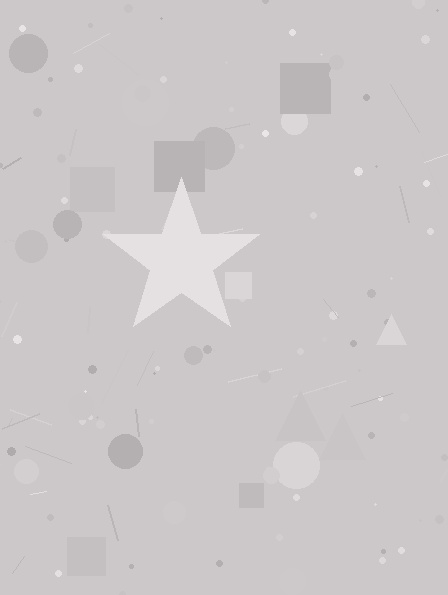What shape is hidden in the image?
A star is hidden in the image.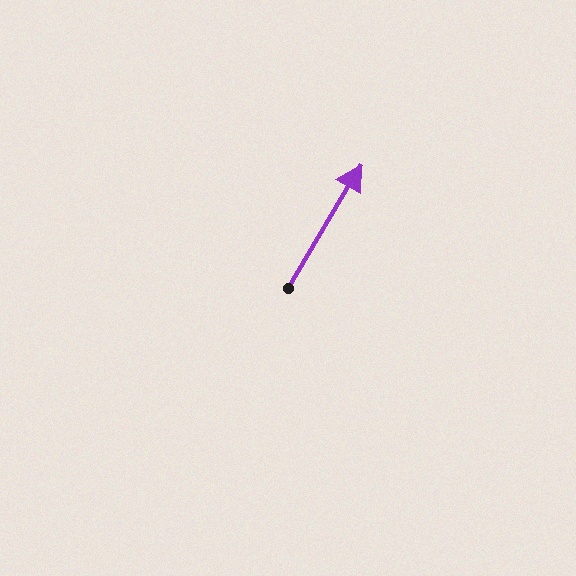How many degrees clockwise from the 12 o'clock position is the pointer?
Approximately 31 degrees.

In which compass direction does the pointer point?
Northeast.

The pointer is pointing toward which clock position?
Roughly 1 o'clock.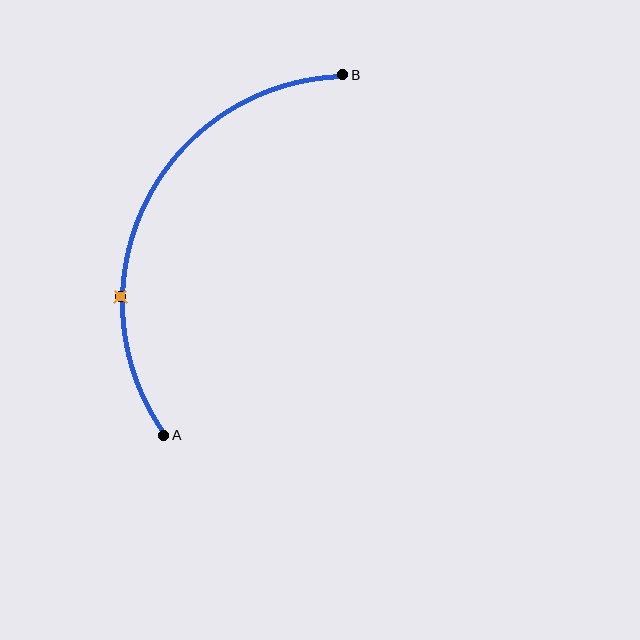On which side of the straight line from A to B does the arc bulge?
The arc bulges to the left of the straight line connecting A and B.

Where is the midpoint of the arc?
The arc midpoint is the point on the curve farthest from the straight line joining A and B. It sits to the left of that line.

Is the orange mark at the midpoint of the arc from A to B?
No. The orange mark lies on the arc but is closer to endpoint A. The arc midpoint would be at the point on the curve equidistant along the arc from both A and B.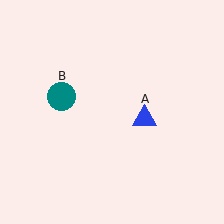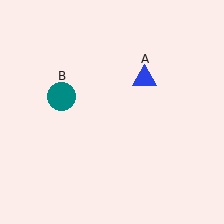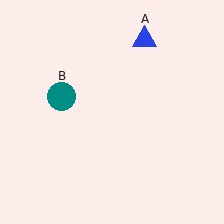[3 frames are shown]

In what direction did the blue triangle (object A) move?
The blue triangle (object A) moved up.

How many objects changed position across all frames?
1 object changed position: blue triangle (object A).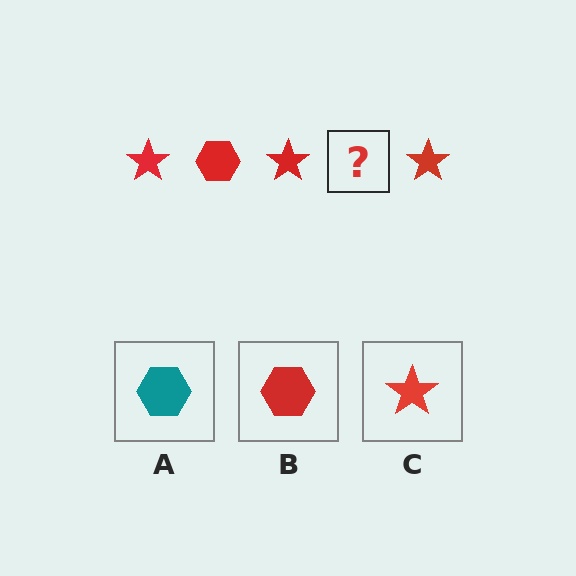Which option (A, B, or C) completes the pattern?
B.